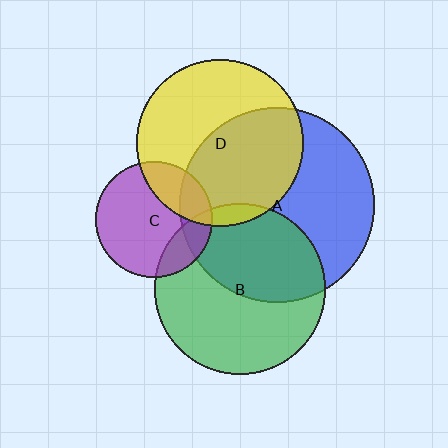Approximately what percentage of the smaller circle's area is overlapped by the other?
Approximately 25%.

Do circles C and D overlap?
Yes.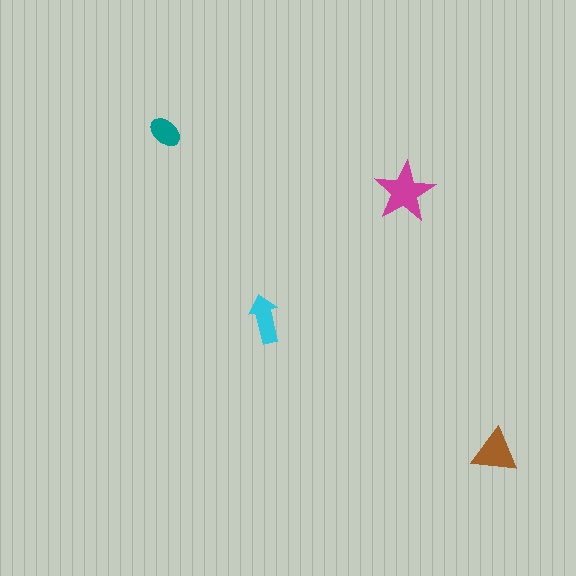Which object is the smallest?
The teal ellipse.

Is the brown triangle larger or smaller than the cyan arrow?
Larger.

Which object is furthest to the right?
The brown triangle is rightmost.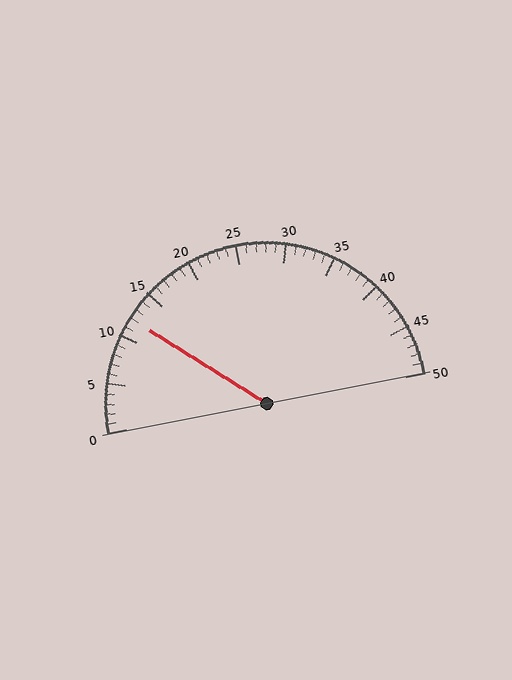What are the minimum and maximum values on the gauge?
The gauge ranges from 0 to 50.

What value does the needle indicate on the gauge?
The needle indicates approximately 12.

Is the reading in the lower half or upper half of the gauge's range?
The reading is in the lower half of the range (0 to 50).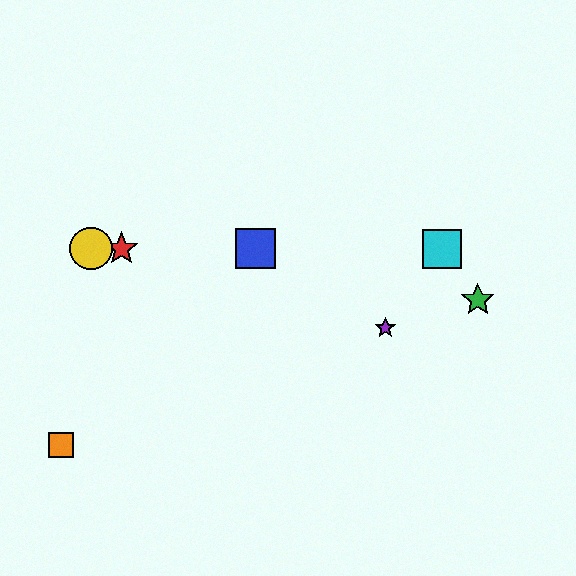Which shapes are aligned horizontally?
The red star, the blue square, the yellow circle, the cyan square are aligned horizontally.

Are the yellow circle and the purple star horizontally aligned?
No, the yellow circle is at y≈249 and the purple star is at y≈328.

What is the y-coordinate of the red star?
The red star is at y≈249.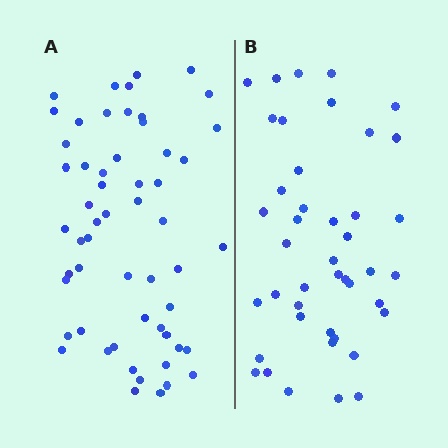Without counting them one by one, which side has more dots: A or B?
Region A (the left region) has more dots.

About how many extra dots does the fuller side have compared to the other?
Region A has approximately 15 more dots than region B.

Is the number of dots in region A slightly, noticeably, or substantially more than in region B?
Region A has noticeably more, but not dramatically so. The ratio is roughly 1.3 to 1.